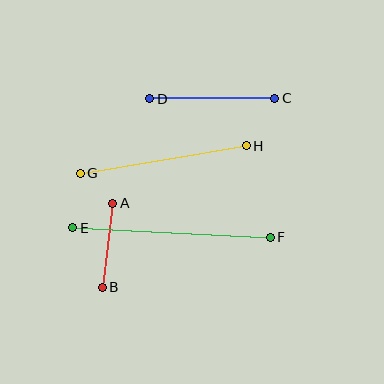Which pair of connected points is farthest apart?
Points E and F are farthest apart.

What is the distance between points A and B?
The distance is approximately 85 pixels.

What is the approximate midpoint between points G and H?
The midpoint is at approximately (163, 159) pixels.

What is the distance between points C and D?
The distance is approximately 125 pixels.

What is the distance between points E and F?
The distance is approximately 198 pixels.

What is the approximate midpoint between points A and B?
The midpoint is at approximately (107, 245) pixels.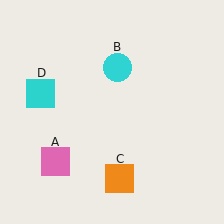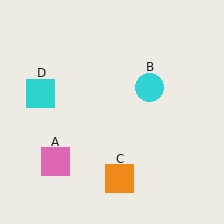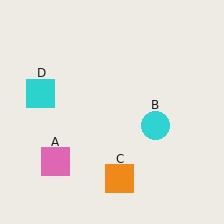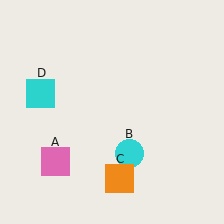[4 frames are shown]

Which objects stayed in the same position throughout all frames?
Pink square (object A) and orange square (object C) and cyan square (object D) remained stationary.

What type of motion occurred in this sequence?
The cyan circle (object B) rotated clockwise around the center of the scene.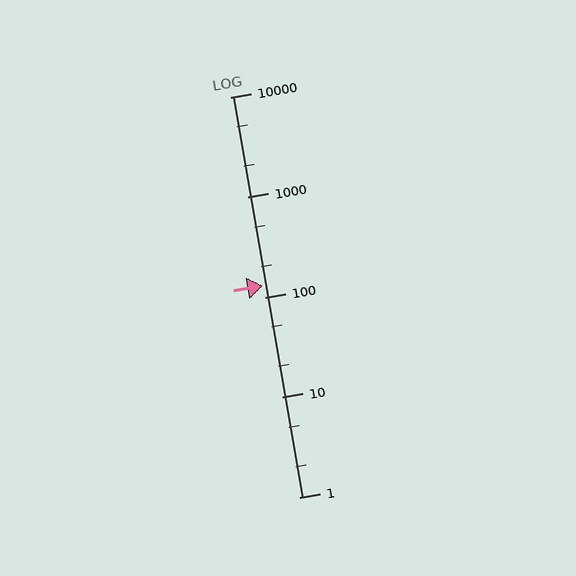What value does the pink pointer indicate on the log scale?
The pointer indicates approximately 130.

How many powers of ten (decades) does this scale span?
The scale spans 4 decades, from 1 to 10000.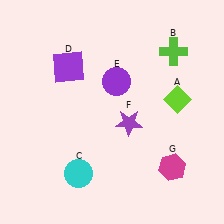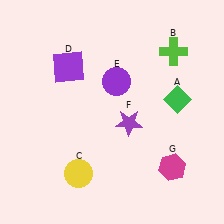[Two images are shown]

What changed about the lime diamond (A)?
In Image 1, A is lime. In Image 2, it changed to green.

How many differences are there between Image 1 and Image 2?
There are 2 differences between the two images.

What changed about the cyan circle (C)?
In Image 1, C is cyan. In Image 2, it changed to yellow.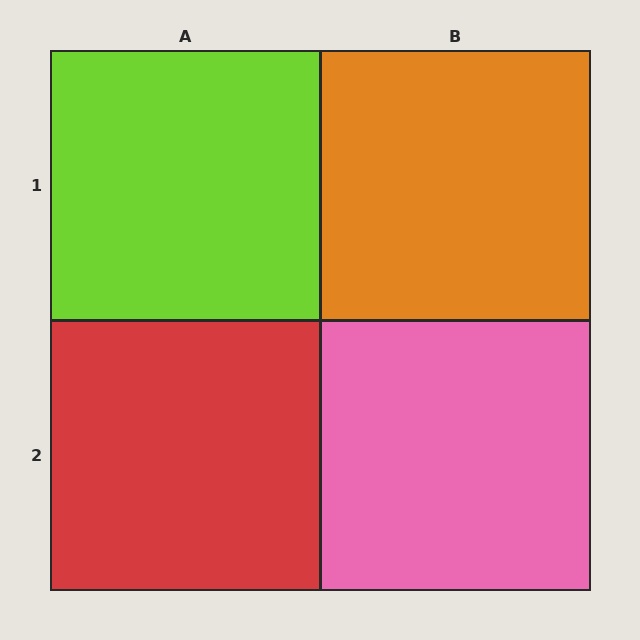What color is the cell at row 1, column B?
Orange.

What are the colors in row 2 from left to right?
Red, pink.